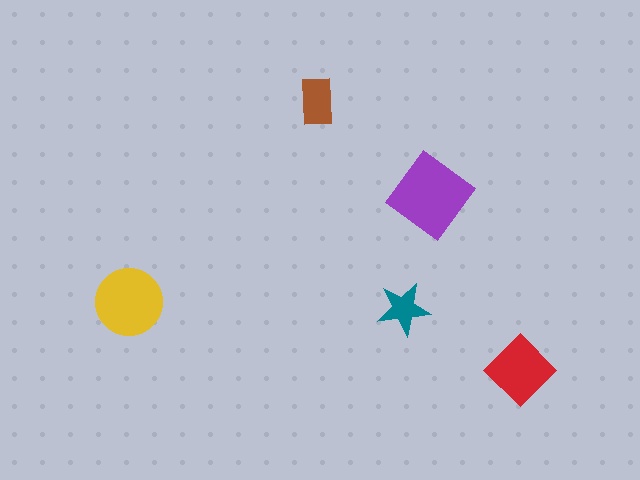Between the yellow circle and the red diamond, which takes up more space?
The yellow circle.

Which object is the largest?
The purple diamond.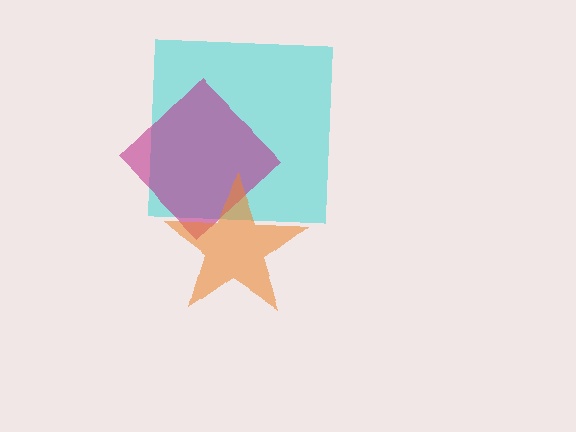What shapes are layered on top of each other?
The layered shapes are: a cyan square, a magenta diamond, an orange star.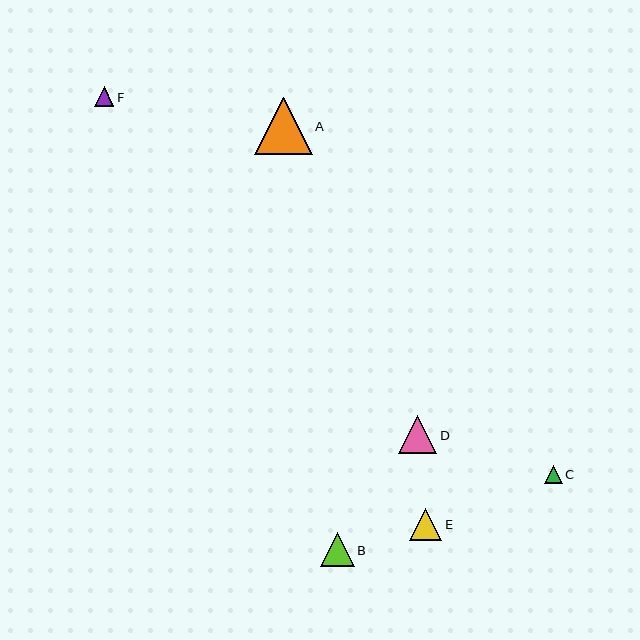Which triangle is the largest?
Triangle A is the largest with a size of approximately 58 pixels.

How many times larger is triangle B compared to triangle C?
Triangle B is approximately 1.9 times the size of triangle C.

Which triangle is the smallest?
Triangle C is the smallest with a size of approximately 18 pixels.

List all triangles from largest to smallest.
From largest to smallest: A, D, B, E, F, C.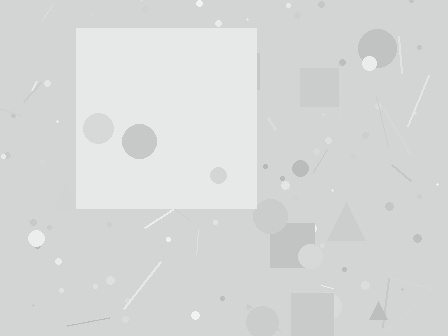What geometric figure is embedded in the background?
A square is embedded in the background.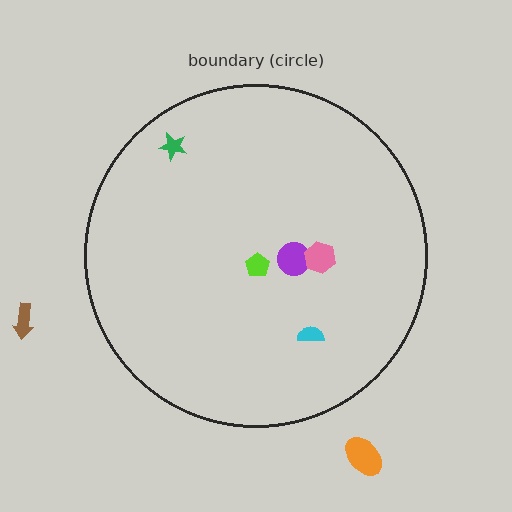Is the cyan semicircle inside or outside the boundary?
Inside.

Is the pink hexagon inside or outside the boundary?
Inside.